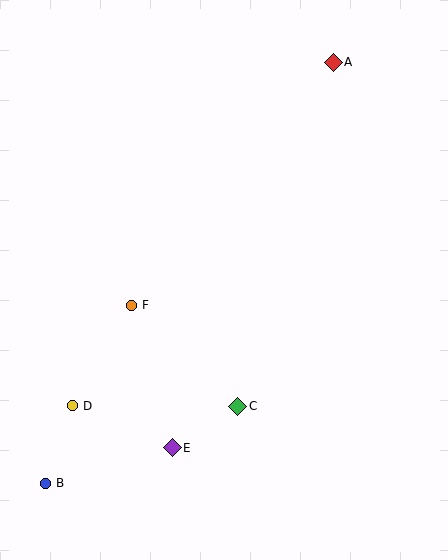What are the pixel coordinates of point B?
Point B is at (45, 483).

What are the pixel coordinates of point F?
Point F is at (131, 305).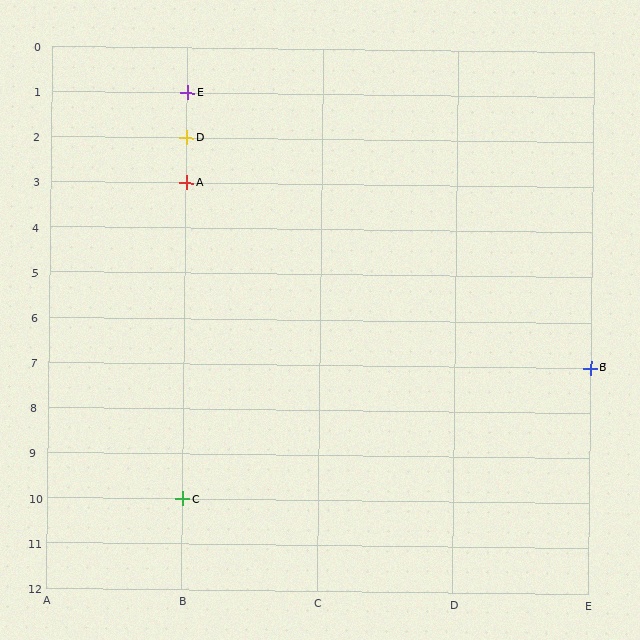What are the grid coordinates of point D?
Point D is at grid coordinates (B, 2).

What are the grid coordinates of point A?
Point A is at grid coordinates (B, 3).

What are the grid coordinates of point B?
Point B is at grid coordinates (E, 7).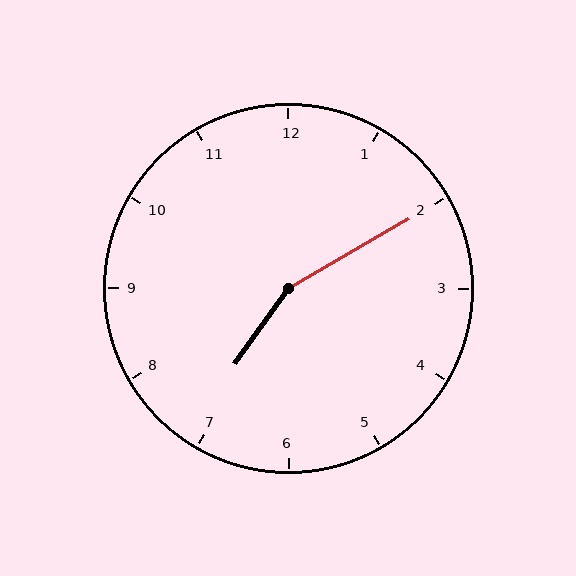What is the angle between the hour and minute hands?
Approximately 155 degrees.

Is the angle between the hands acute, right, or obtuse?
It is obtuse.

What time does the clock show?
7:10.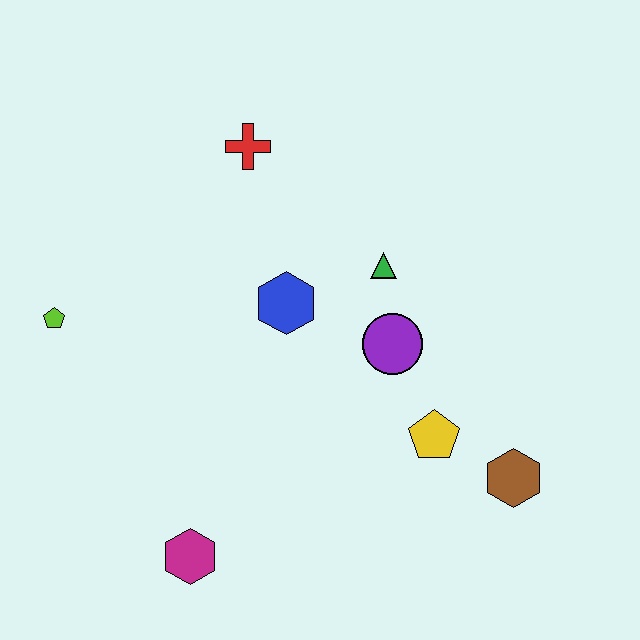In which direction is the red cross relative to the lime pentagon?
The red cross is to the right of the lime pentagon.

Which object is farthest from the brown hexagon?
The lime pentagon is farthest from the brown hexagon.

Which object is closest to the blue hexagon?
The green triangle is closest to the blue hexagon.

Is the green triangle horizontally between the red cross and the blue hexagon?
No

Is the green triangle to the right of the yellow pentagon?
No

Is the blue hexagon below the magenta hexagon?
No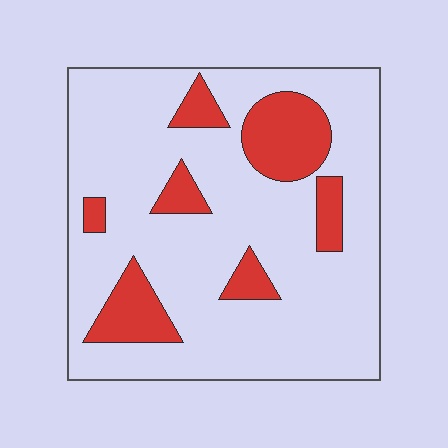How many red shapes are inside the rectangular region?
7.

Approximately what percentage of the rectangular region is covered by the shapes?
Approximately 20%.